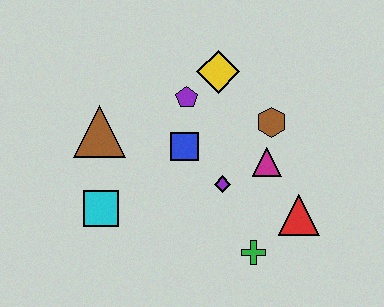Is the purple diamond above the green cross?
Yes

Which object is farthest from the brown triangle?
The red triangle is farthest from the brown triangle.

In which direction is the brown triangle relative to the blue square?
The brown triangle is to the left of the blue square.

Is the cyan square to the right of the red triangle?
No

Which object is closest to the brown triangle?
The cyan square is closest to the brown triangle.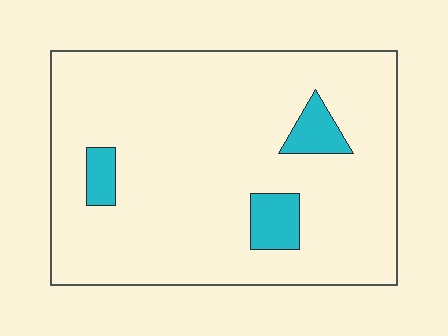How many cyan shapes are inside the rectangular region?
3.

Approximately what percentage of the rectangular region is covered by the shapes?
Approximately 10%.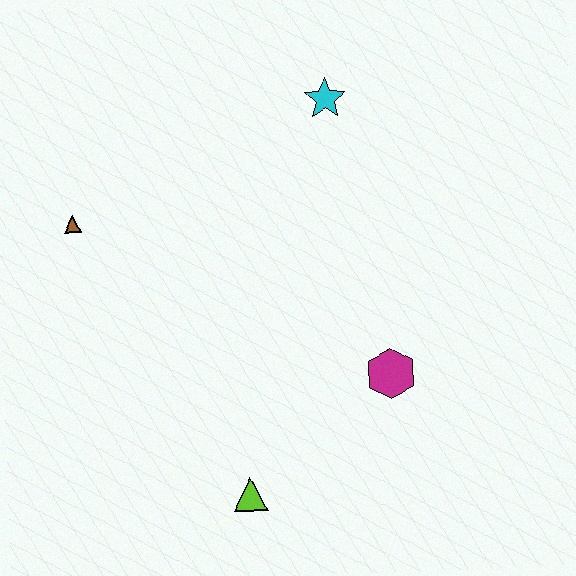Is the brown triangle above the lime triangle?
Yes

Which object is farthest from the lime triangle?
The cyan star is farthest from the lime triangle.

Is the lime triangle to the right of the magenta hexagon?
No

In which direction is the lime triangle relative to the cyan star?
The lime triangle is below the cyan star.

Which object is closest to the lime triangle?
The magenta hexagon is closest to the lime triangle.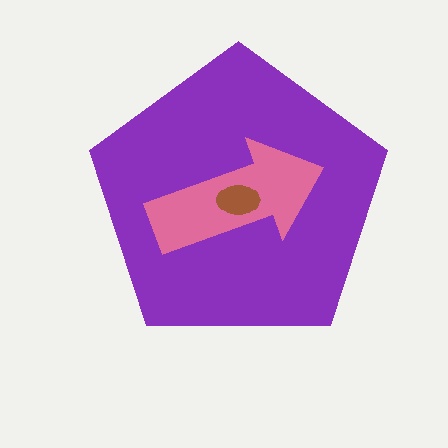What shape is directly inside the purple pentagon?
The pink arrow.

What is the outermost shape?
The purple pentagon.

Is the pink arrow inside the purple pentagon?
Yes.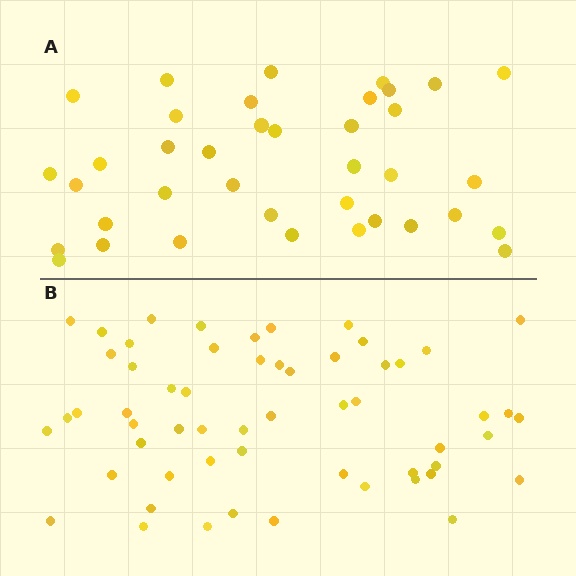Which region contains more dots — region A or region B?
Region B (the bottom region) has more dots.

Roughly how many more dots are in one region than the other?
Region B has approximately 20 more dots than region A.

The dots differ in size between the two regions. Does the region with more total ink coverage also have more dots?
No. Region A has more total ink coverage because its dots are larger, but region B actually contains more individual dots. Total area can be misleading — the number of items is what matters here.